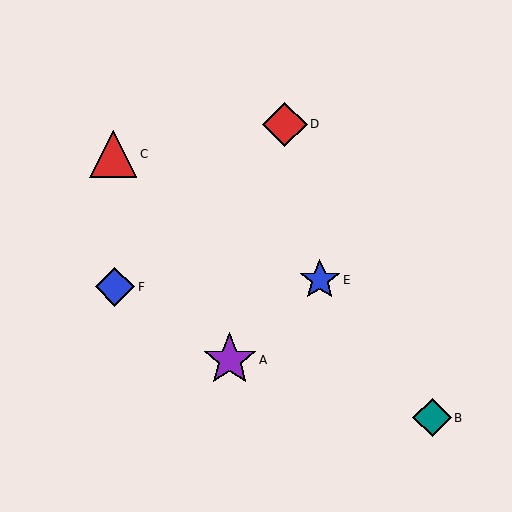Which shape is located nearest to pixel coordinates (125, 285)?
The blue diamond (labeled F) at (115, 287) is nearest to that location.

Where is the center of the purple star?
The center of the purple star is at (230, 360).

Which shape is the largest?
The purple star (labeled A) is the largest.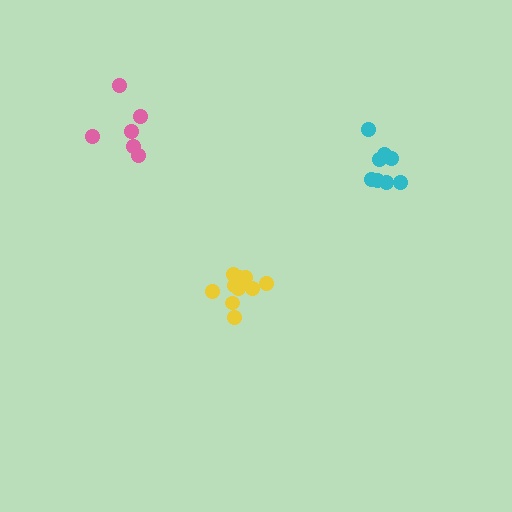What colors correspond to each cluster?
The clusters are colored: yellow, pink, cyan.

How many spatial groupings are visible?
There are 3 spatial groupings.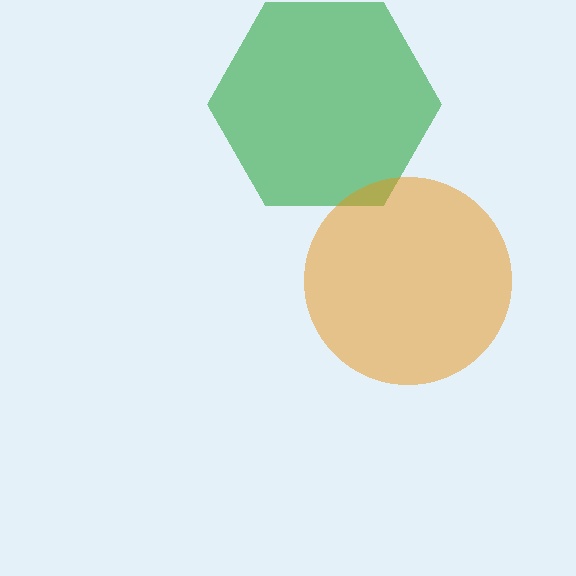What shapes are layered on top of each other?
The layered shapes are: a green hexagon, an orange circle.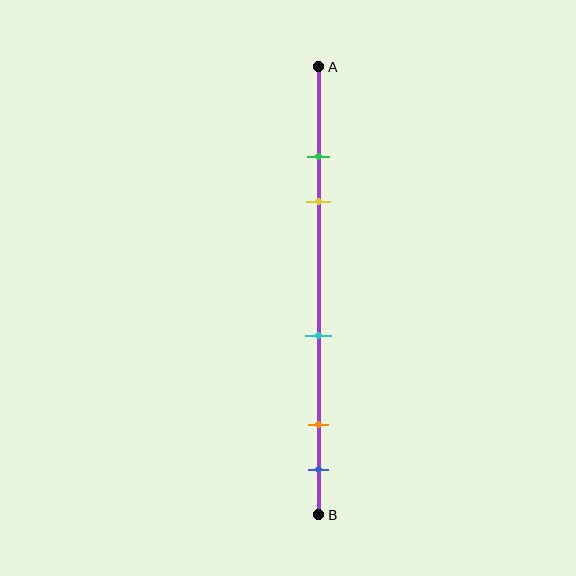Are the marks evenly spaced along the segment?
No, the marks are not evenly spaced.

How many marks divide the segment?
There are 5 marks dividing the segment.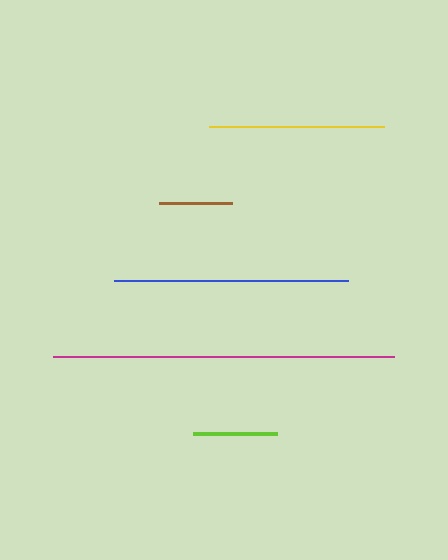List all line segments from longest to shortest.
From longest to shortest: magenta, blue, yellow, lime, brown.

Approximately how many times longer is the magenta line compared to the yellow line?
The magenta line is approximately 1.9 times the length of the yellow line.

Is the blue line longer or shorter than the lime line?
The blue line is longer than the lime line.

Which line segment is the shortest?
The brown line is the shortest at approximately 73 pixels.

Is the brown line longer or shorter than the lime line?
The lime line is longer than the brown line.